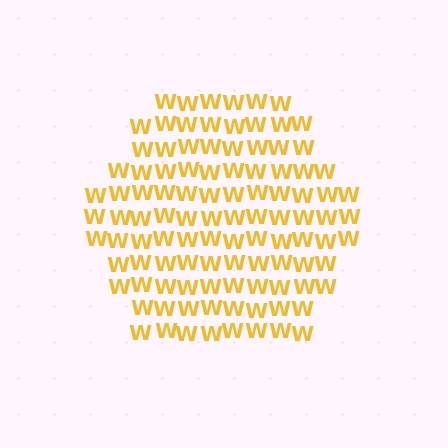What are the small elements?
The small elements are letter W's.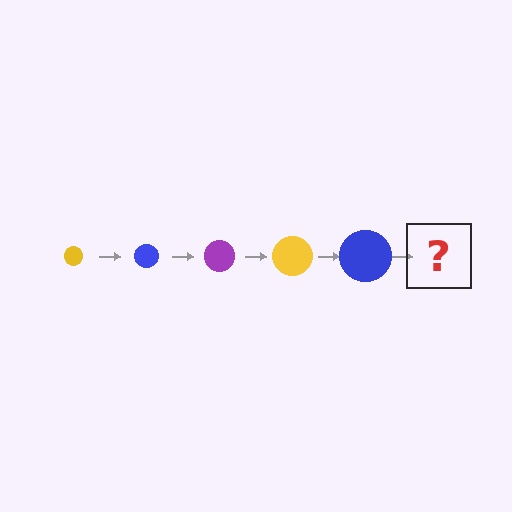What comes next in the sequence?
The next element should be a purple circle, larger than the previous one.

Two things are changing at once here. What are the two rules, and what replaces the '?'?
The two rules are that the circle grows larger each step and the color cycles through yellow, blue, and purple. The '?' should be a purple circle, larger than the previous one.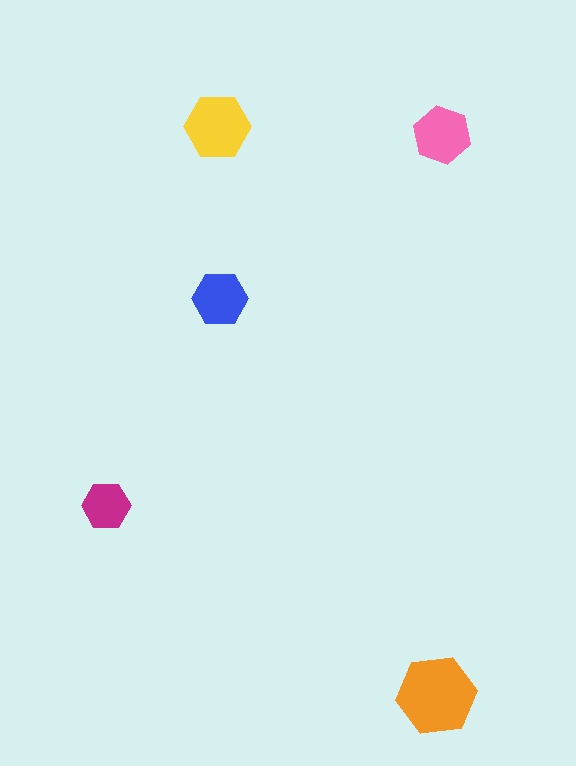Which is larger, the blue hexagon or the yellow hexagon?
The yellow one.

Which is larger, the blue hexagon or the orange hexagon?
The orange one.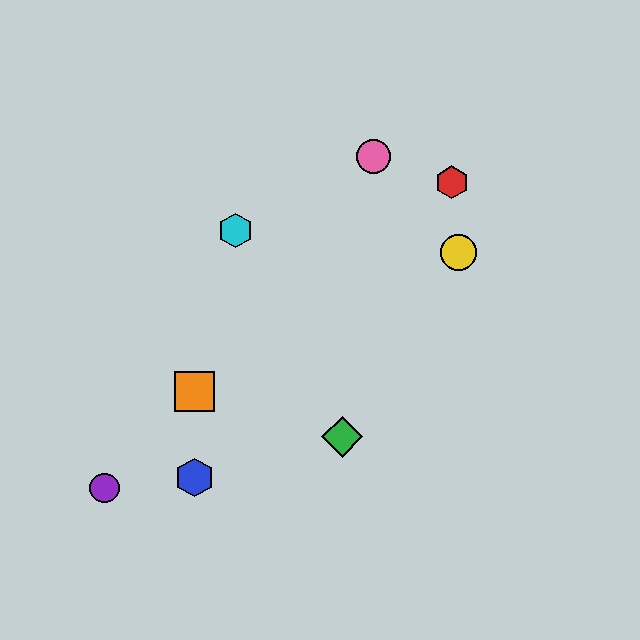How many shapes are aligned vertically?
2 shapes (the blue hexagon, the orange square) are aligned vertically.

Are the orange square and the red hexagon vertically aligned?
No, the orange square is at x≈194 and the red hexagon is at x≈452.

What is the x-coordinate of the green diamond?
The green diamond is at x≈342.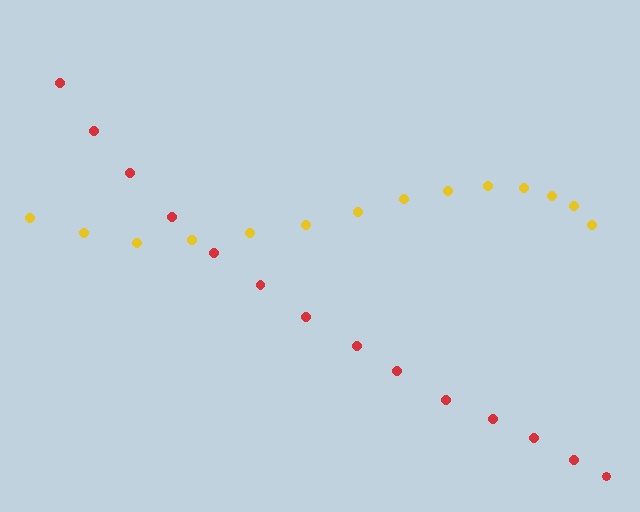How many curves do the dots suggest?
There are 2 distinct paths.